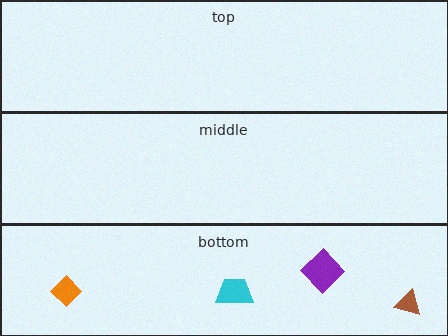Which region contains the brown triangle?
The bottom region.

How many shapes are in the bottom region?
4.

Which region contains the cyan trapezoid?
The bottom region.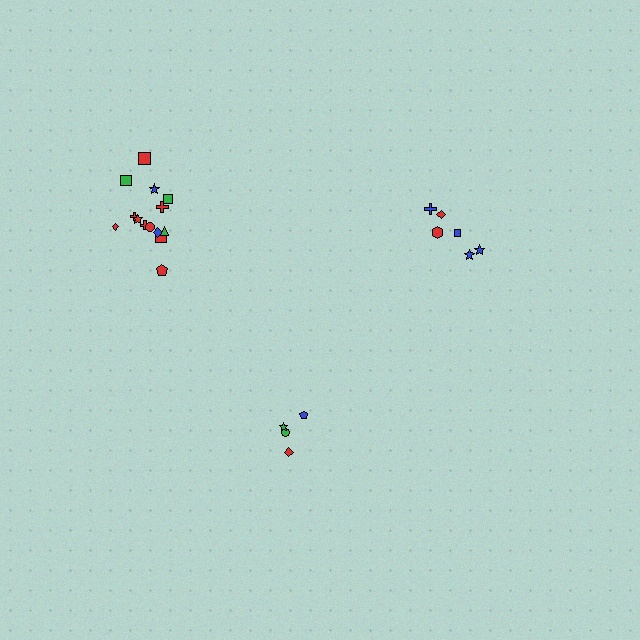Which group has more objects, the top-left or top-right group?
The top-left group.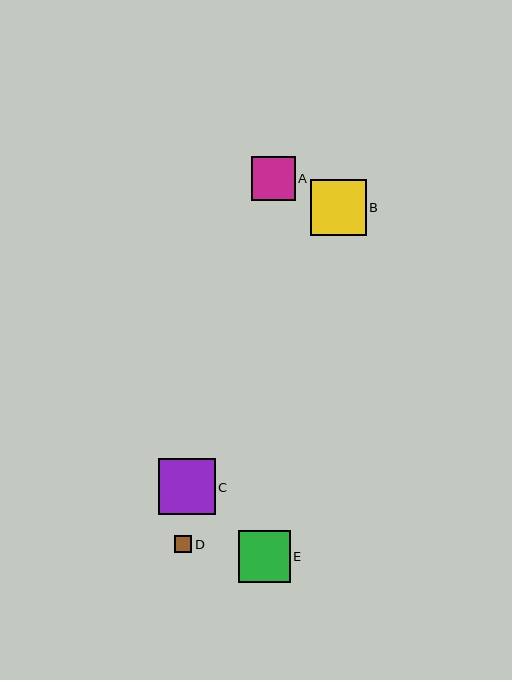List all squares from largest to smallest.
From largest to smallest: C, B, E, A, D.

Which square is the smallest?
Square D is the smallest with a size of approximately 17 pixels.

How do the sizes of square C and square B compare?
Square C and square B are approximately the same size.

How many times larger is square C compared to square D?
Square C is approximately 3.3 times the size of square D.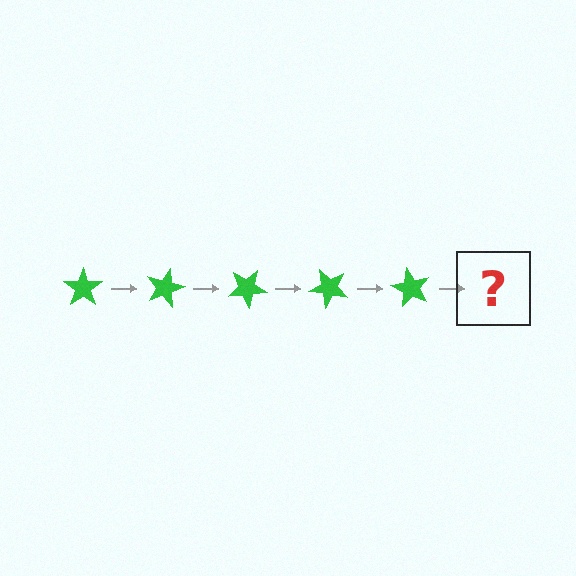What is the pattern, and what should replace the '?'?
The pattern is that the star rotates 15 degrees each step. The '?' should be a green star rotated 75 degrees.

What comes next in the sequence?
The next element should be a green star rotated 75 degrees.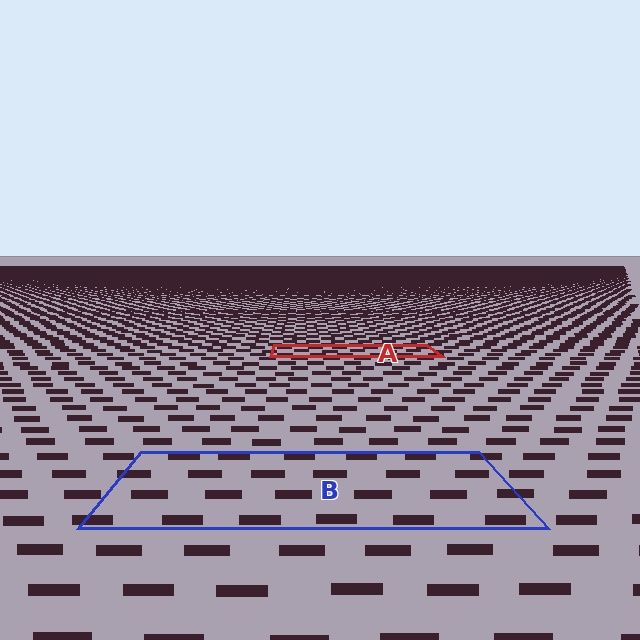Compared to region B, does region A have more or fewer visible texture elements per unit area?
Region A has more texture elements per unit area — they are packed more densely because it is farther away.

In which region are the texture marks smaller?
The texture marks are smaller in region A, because it is farther away.